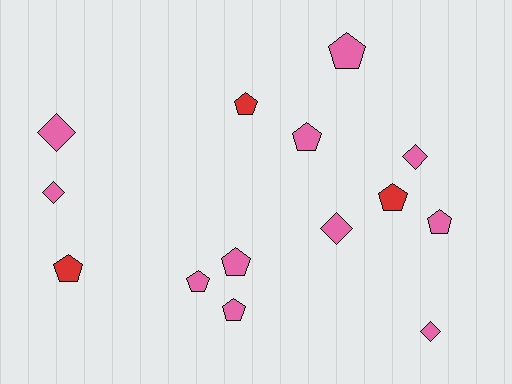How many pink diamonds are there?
There are 5 pink diamonds.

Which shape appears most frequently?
Pentagon, with 9 objects.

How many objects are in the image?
There are 14 objects.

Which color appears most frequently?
Pink, with 11 objects.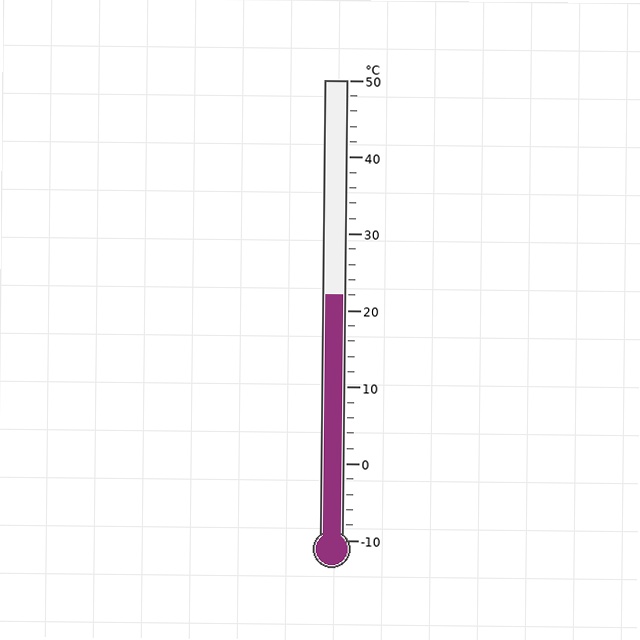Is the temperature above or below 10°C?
The temperature is above 10°C.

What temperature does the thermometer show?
The thermometer shows approximately 22°C.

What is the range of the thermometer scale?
The thermometer scale ranges from -10°C to 50°C.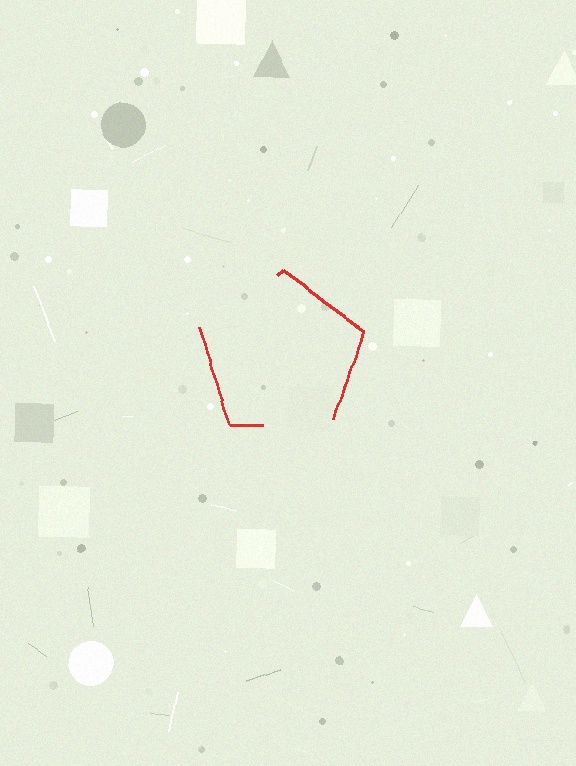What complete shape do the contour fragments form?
The contour fragments form a pentagon.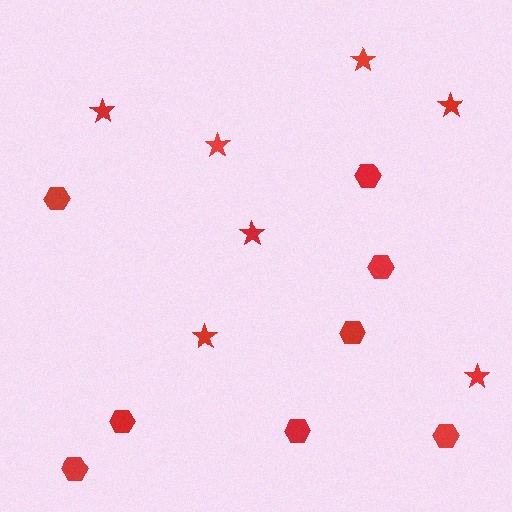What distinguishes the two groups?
There are 2 groups: one group of hexagons (8) and one group of stars (7).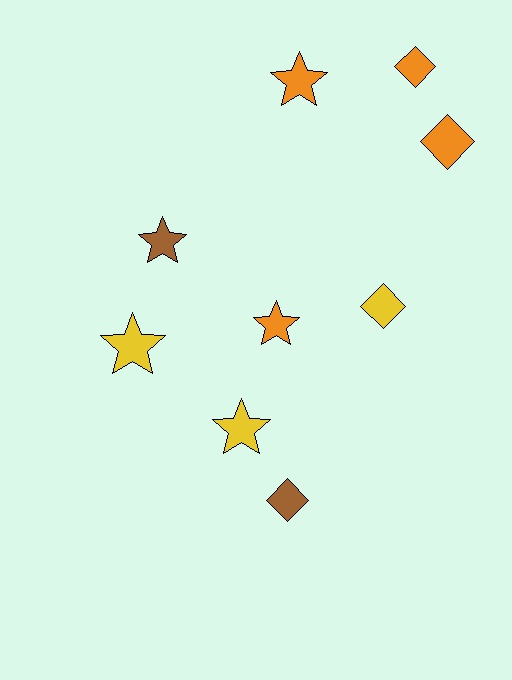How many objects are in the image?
There are 9 objects.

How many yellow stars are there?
There are 2 yellow stars.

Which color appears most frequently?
Orange, with 4 objects.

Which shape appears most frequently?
Star, with 5 objects.